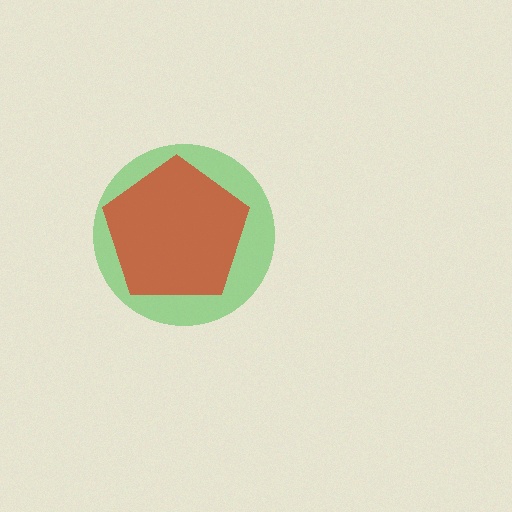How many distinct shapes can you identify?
There are 2 distinct shapes: a green circle, a red pentagon.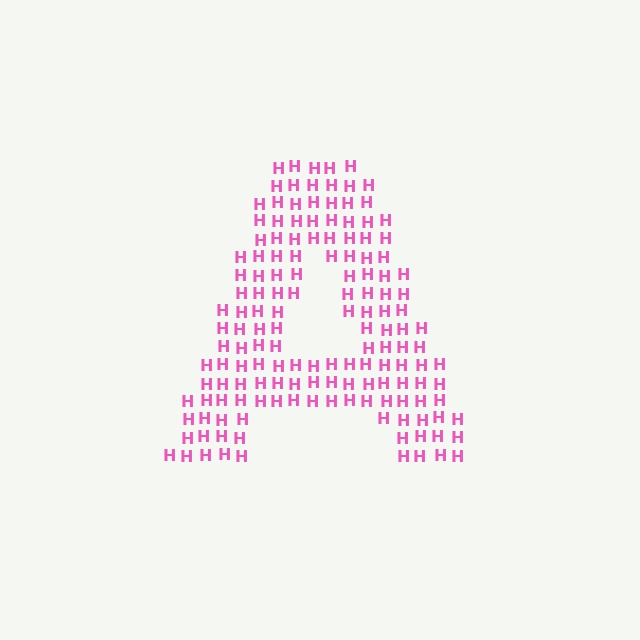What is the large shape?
The large shape is the letter A.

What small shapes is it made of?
It is made of small letter H's.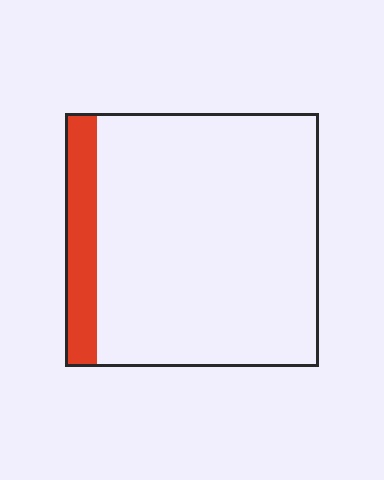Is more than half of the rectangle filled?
No.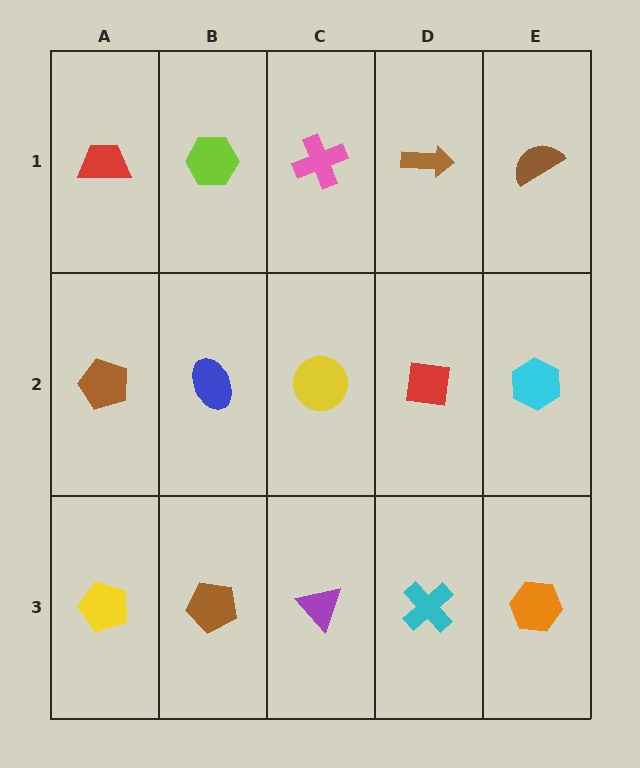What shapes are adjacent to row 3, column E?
A cyan hexagon (row 2, column E), a cyan cross (row 3, column D).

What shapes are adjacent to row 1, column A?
A brown pentagon (row 2, column A), a lime hexagon (row 1, column B).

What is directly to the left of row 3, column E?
A cyan cross.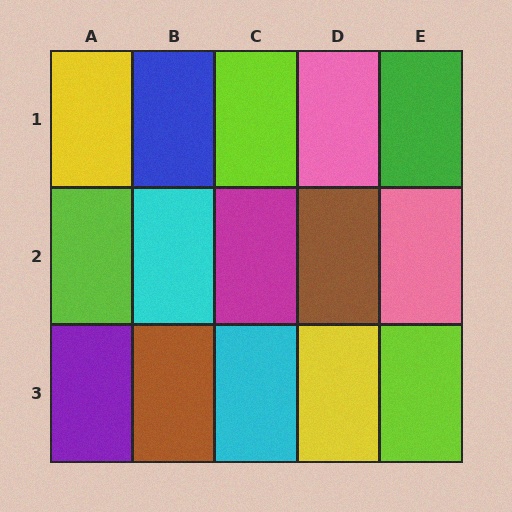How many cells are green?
1 cell is green.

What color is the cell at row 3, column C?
Cyan.